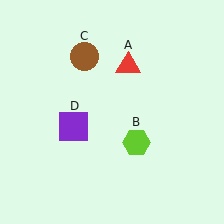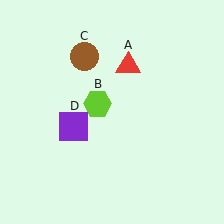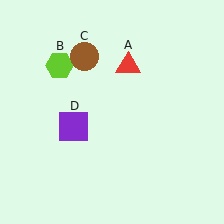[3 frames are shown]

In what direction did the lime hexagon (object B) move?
The lime hexagon (object B) moved up and to the left.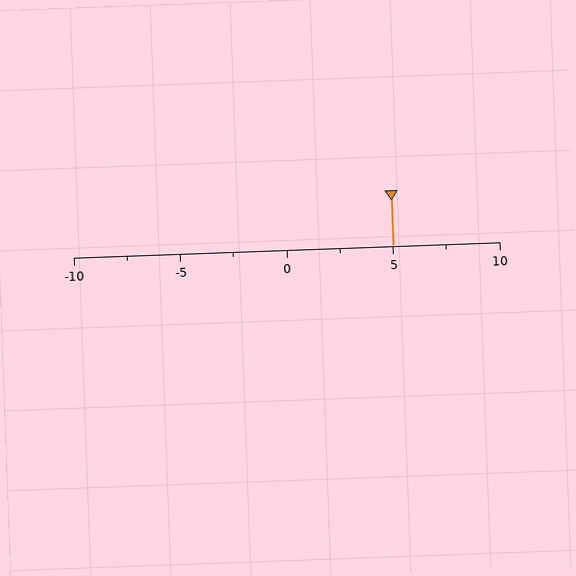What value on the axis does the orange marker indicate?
The marker indicates approximately 5.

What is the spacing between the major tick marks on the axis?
The major ticks are spaced 5 apart.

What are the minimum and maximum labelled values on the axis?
The axis runs from -10 to 10.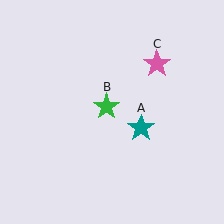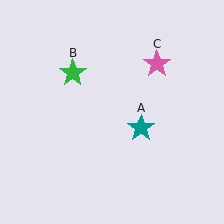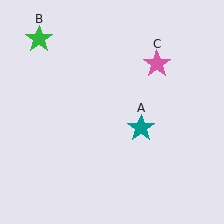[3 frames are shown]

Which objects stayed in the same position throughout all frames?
Teal star (object A) and pink star (object C) remained stationary.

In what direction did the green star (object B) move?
The green star (object B) moved up and to the left.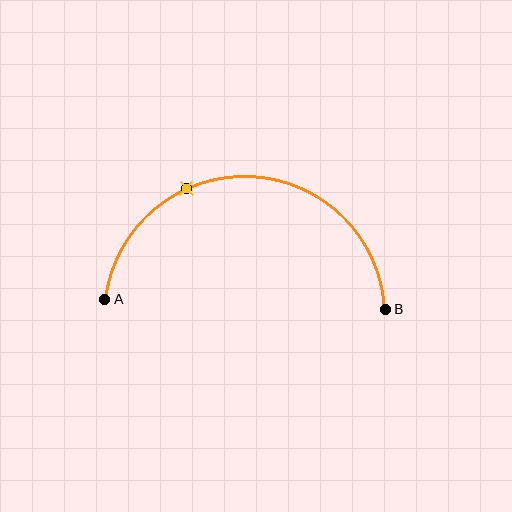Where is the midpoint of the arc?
The arc midpoint is the point on the curve farthest from the straight line joining A and B. It sits above that line.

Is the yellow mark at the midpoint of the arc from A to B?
No. The yellow mark lies on the arc but is closer to endpoint A. The arc midpoint would be at the point on the curve equidistant along the arc from both A and B.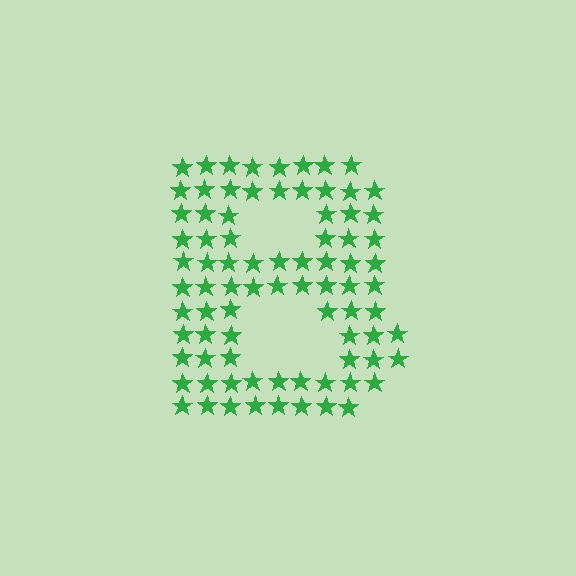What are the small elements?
The small elements are stars.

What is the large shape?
The large shape is the letter B.